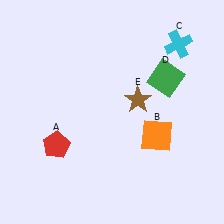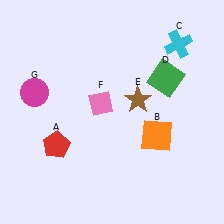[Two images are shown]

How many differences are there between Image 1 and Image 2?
There are 2 differences between the two images.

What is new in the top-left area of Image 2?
A magenta circle (G) was added in the top-left area of Image 2.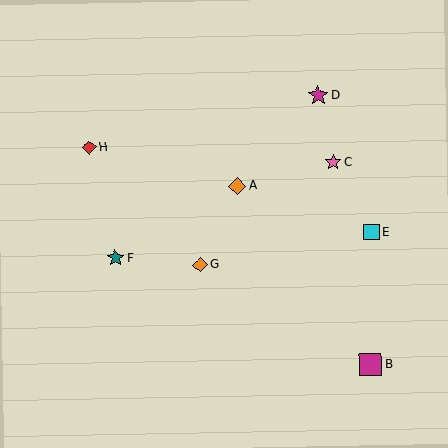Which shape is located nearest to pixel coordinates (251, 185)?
The orange diamond (labeled A) at (237, 186) is nearest to that location.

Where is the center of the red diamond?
The center of the red diamond is at (89, 147).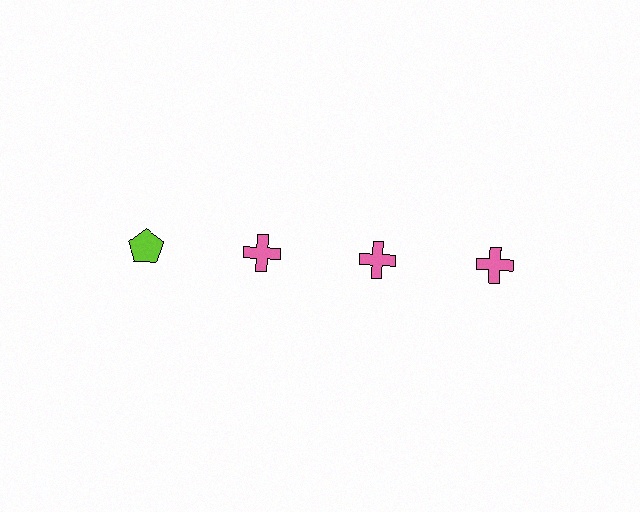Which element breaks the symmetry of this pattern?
The lime pentagon in the top row, leftmost column breaks the symmetry. All other shapes are pink crosses.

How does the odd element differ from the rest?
It differs in both color (lime instead of pink) and shape (pentagon instead of cross).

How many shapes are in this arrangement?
There are 4 shapes arranged in a grid pattern.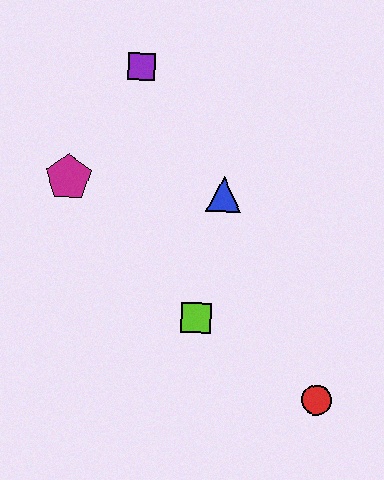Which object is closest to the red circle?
The lime square is closest to the red circle.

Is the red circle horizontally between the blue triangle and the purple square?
No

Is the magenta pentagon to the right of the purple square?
No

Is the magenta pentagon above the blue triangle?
Yes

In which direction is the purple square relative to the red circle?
The purple square is above the red circle.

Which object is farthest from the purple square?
The red circle is farthest from the purple square.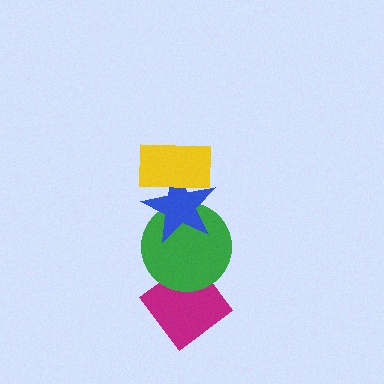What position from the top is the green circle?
The green circle is 3rd from the top.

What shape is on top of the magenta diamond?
The green circle is on top of the magenta diamond.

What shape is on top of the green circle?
The blue star is on top of the green circle.